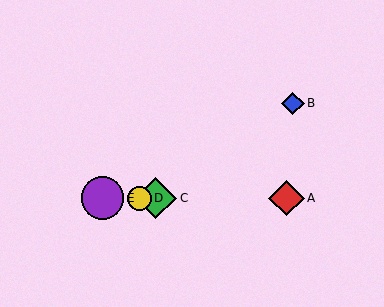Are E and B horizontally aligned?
No, E is at y≈198 and B is at y≈103.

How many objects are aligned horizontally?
4 objects (A, C, D, E) are aligned horizontally.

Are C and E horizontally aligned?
Yes, both are at y≈198.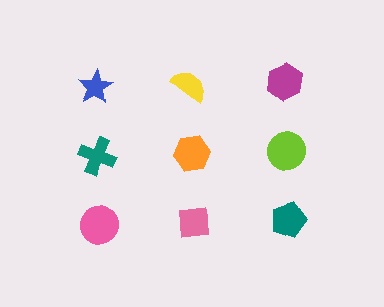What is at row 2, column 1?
A teal cross.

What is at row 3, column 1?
A pink circle.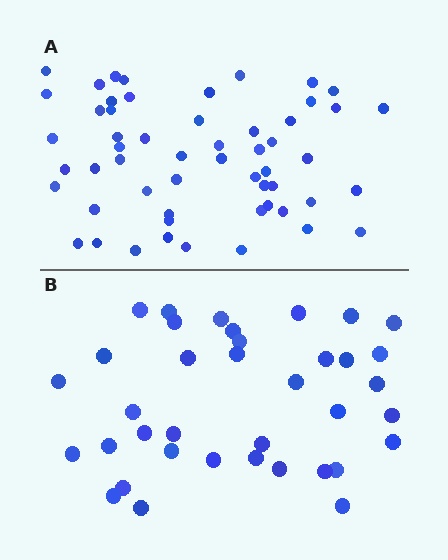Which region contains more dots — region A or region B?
Region A (the top region) has more dots.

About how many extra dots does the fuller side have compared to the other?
Region A has approximately 20 more dots than region B.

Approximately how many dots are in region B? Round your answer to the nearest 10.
About 40 dots. (The exact count is 37, which rounds to 40.)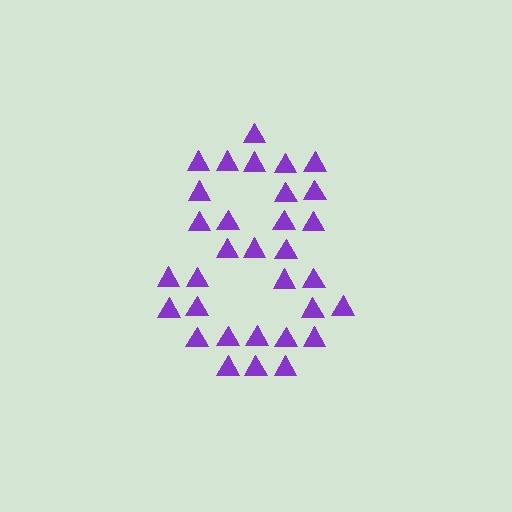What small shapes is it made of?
It is made of small triangles.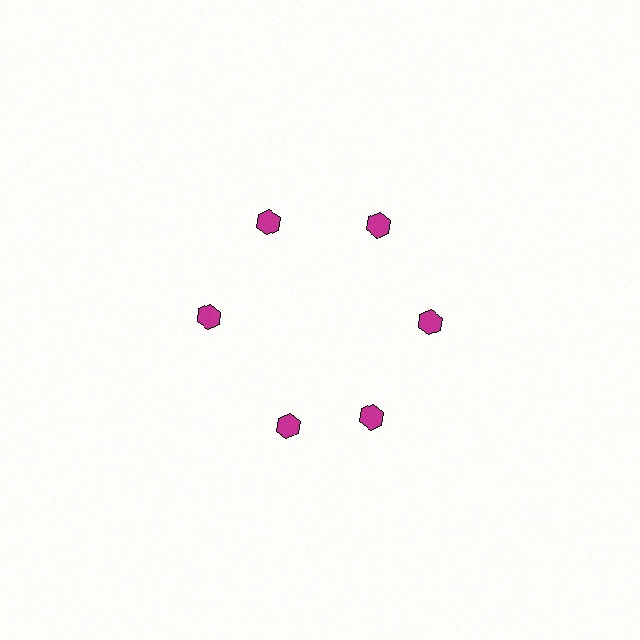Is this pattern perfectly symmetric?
No. The 6 magenta hexagons are arranged in a ring, but one element near the 7 o'clock position is rotated out of alignment along the ring, breaking the 6-fold rotational symmetry.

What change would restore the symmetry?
The symmetry would be restored by rotating it back into even spacing with its neighbors so that all 6 hexagons sit at equal angles and equal distance from the center.